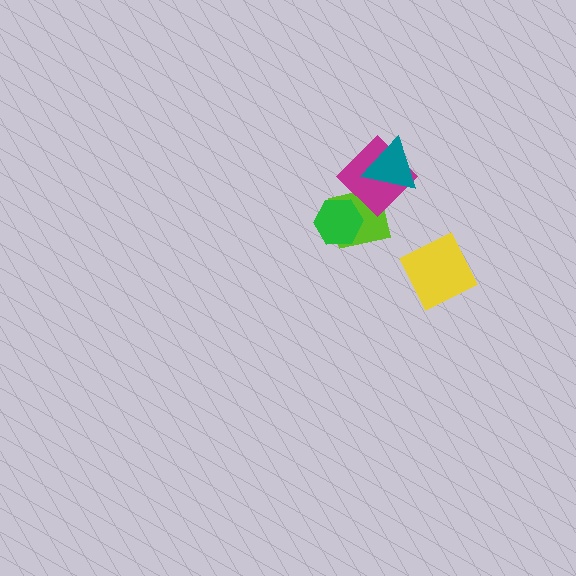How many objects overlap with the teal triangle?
1 object overlaps with the teal triangle.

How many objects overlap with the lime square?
2 objects overlap with the lime square.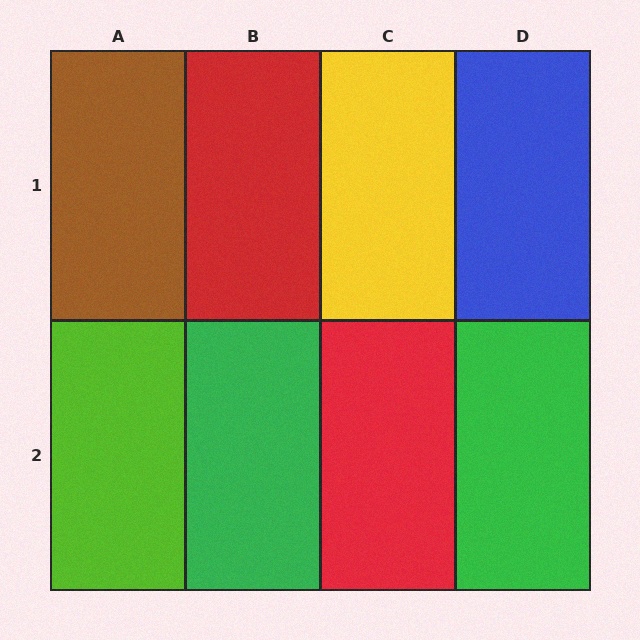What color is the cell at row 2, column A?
Lime.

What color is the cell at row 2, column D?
Green.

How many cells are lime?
1 cell is lime.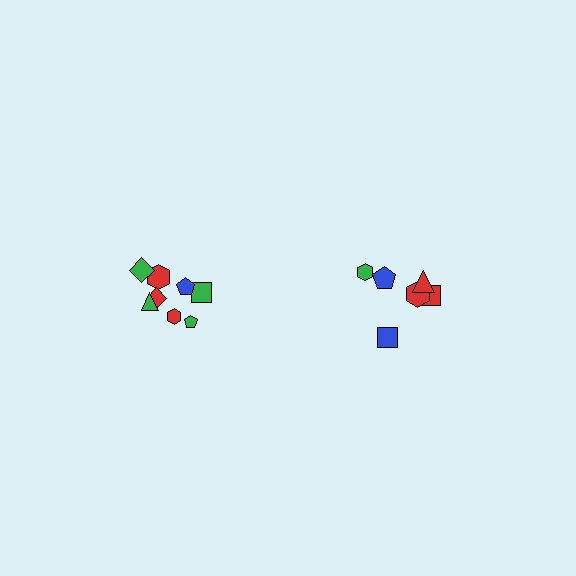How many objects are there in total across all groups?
There are 14 objects.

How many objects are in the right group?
There are 6 objects.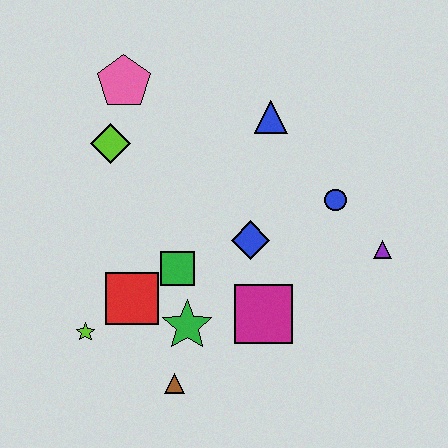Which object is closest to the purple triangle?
The blue circle is closest to the purple triangle.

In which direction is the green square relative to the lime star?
The green square is to the right of the lime star.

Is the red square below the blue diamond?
Yes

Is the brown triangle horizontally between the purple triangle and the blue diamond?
No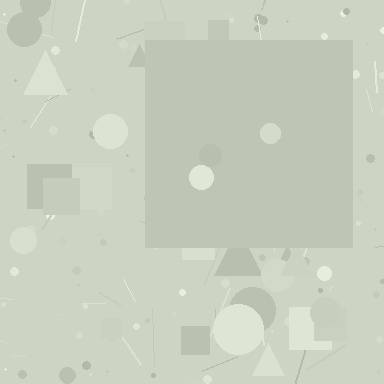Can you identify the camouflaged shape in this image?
The camouflaged shape is a square.